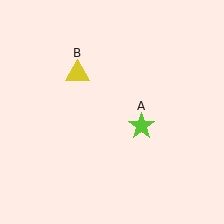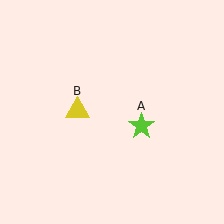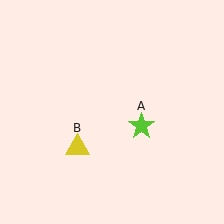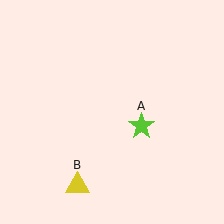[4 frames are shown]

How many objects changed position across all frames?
1 object changed position: yellow triangle (object B).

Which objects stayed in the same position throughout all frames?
Lime star (object A) remained stationary.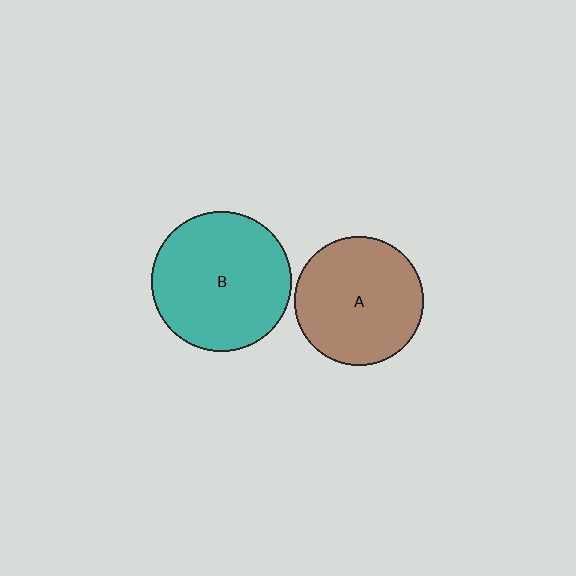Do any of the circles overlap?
No, none of the circles overlap.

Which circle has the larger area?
Circle B (teal).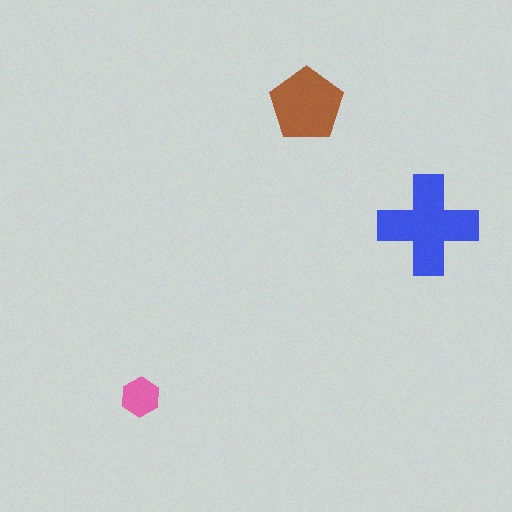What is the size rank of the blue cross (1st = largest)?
1st.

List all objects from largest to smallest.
The blue cross, the brown pentagon, the pink hexagon.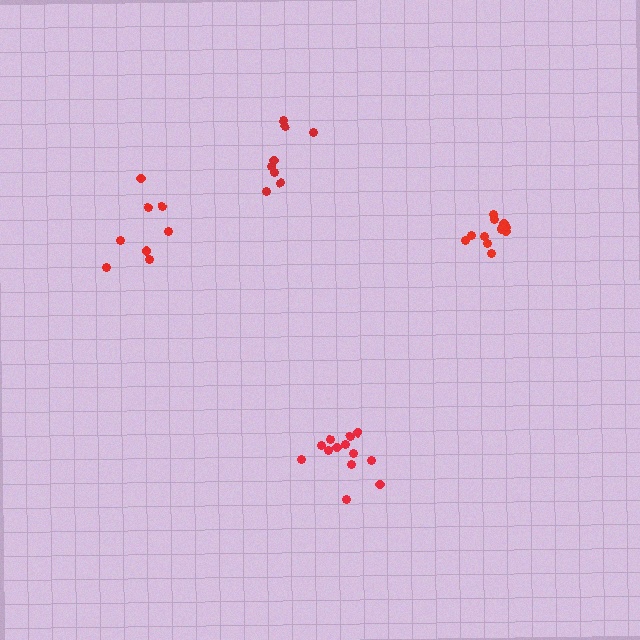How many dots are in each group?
Group 1: 8 dots, Group 2: 8 dots, Group 3: 13 dots, Group 4: 12 dots (41 total).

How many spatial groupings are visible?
There are 4 spatial groupings.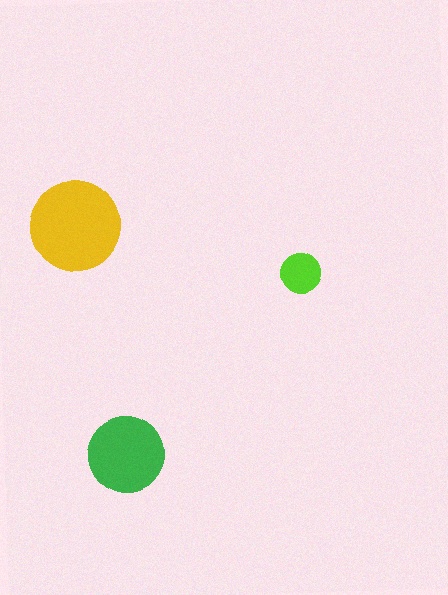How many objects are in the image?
There are 3 objects in the image.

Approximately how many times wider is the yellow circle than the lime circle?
About 2.5 times wider.